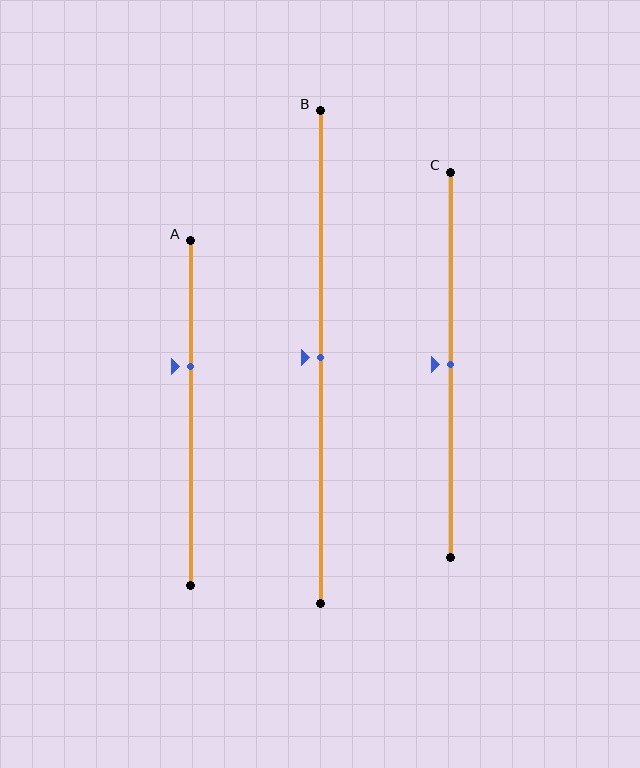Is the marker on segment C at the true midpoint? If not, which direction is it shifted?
Yes, the marker on segment C is at the true midpoint.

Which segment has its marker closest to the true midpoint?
Segment B has its marker closest to the true midpoint.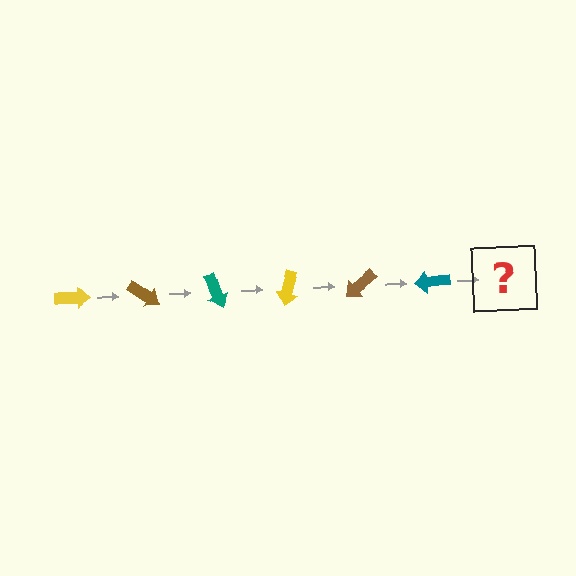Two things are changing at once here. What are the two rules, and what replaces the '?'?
The two rules are that it rotates 35 degrees each step and the color cycles through yellow, brown, and teal. The '?' should be a yellow arrow, rotated 210 degrees from the start.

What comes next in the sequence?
The next element should be a yellow arrow, rotated 210 degrees from the start.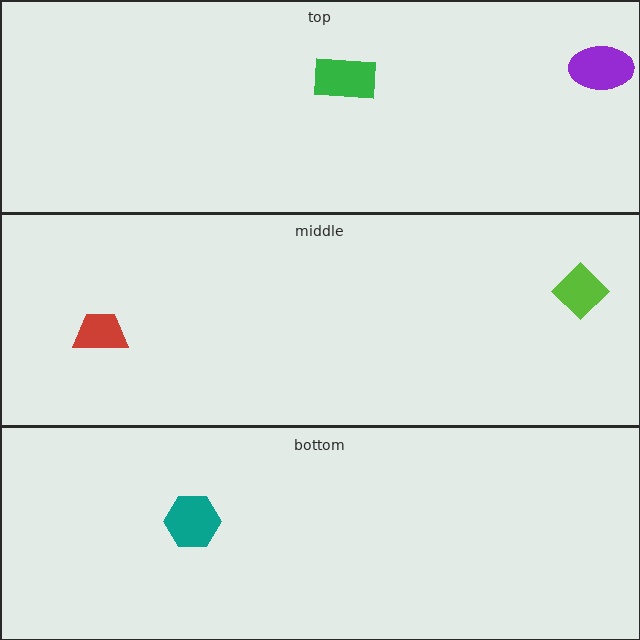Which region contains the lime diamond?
The middle region.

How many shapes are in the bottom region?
1.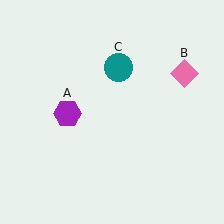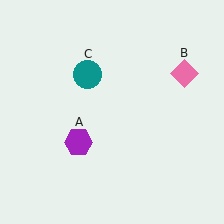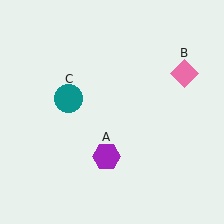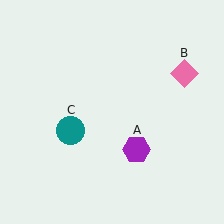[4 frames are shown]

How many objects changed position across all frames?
2 objects changed position: purple hexagon (object A), teal circle (object C).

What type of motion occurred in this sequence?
The purple hexagon (object A), teal circle (object C) rotated counterclockwise around the center of the scene.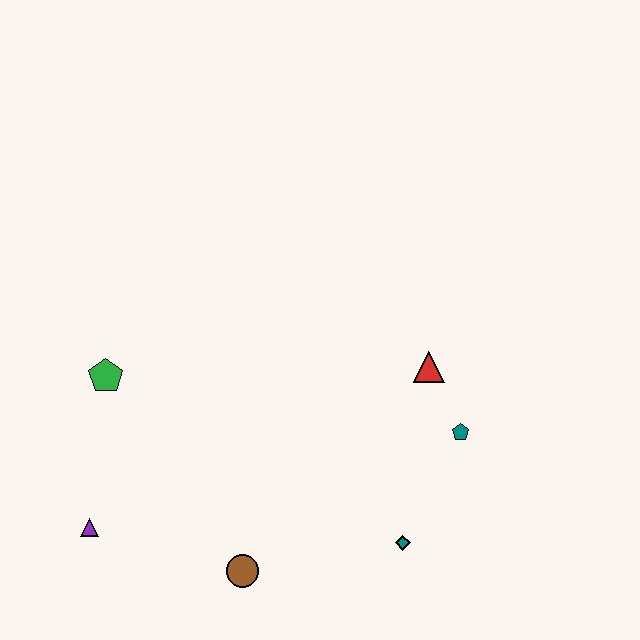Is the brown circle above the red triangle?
No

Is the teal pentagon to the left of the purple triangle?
No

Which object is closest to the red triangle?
The teal pentagon is closest to the red triangle.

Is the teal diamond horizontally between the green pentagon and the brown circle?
No